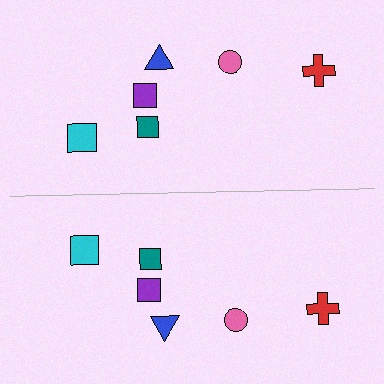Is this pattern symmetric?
Yes, this pattern has bilateral (reflection) symmetry.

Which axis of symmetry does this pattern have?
The pattern has a horizontal axis of symmetry running through the center of the image.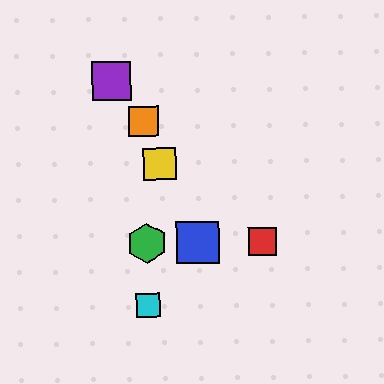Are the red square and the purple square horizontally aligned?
No, the red square is at y≈241 and the purple square is at y≈81.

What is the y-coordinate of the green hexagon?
The green hexagon is at y≈243.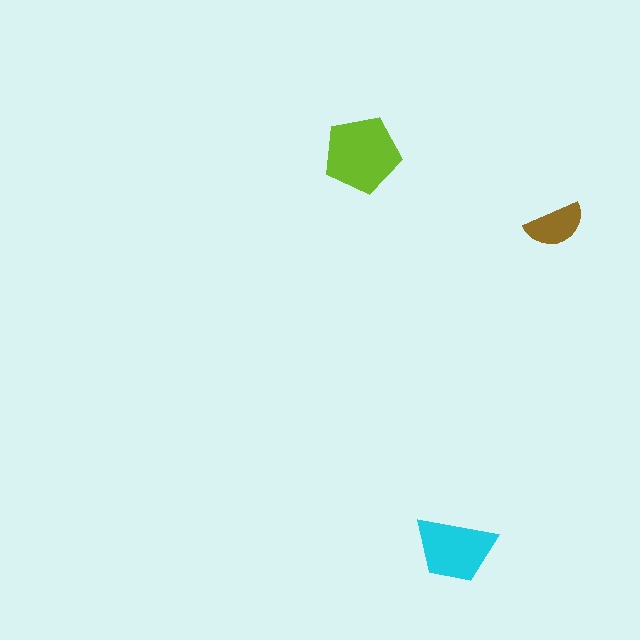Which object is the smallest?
The brown semicircle.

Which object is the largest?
The lime pentagon.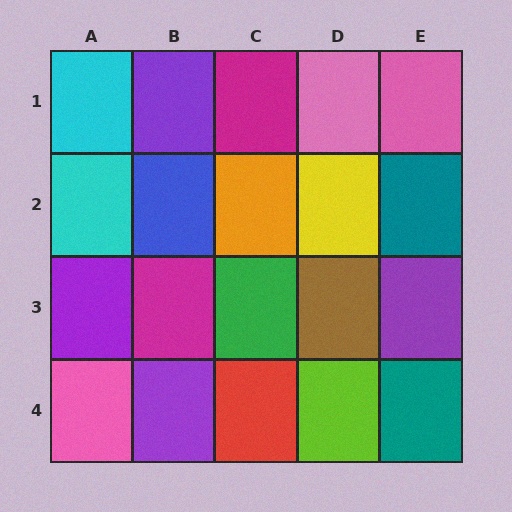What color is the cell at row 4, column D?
Lime.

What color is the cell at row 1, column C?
Magenta.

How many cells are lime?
1 cell is lime.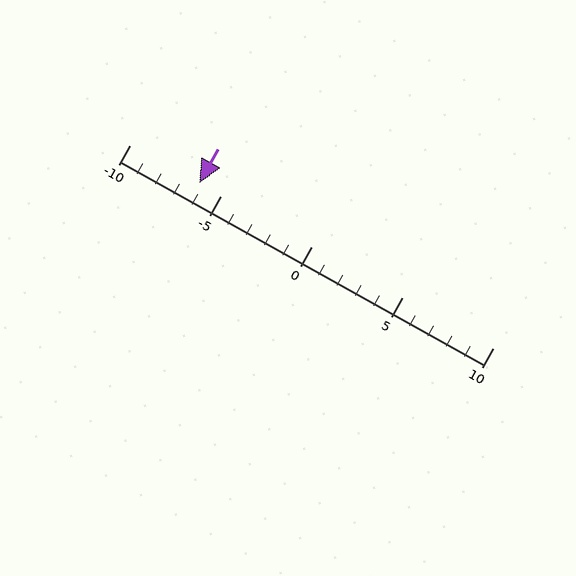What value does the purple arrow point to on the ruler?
The purple arrow points to approximately -6.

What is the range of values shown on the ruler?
The ruler shows values from -10 to 10.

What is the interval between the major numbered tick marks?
The major tick marks are spaced 5 units apart.